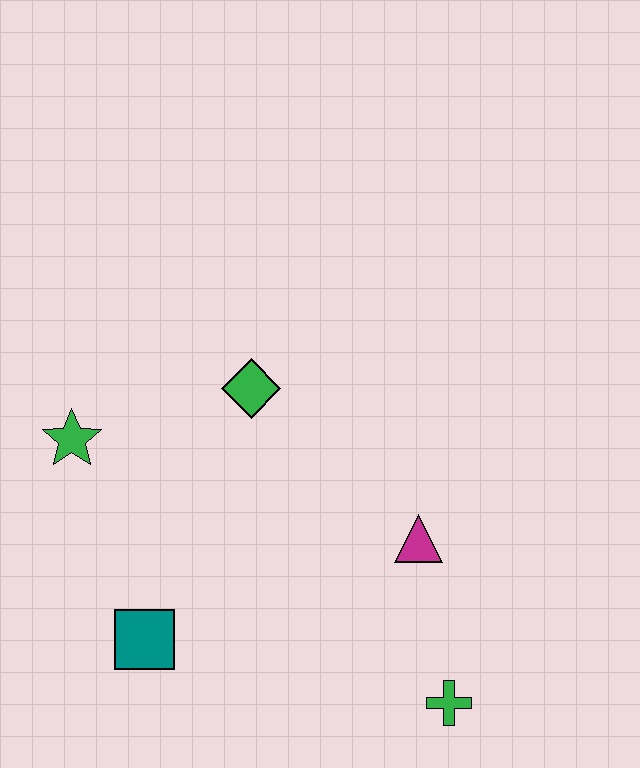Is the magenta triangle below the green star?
Yes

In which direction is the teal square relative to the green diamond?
The teal square is below the green diamond.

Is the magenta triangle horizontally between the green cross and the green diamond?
Yes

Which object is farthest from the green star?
The green cross is farthest from the green star.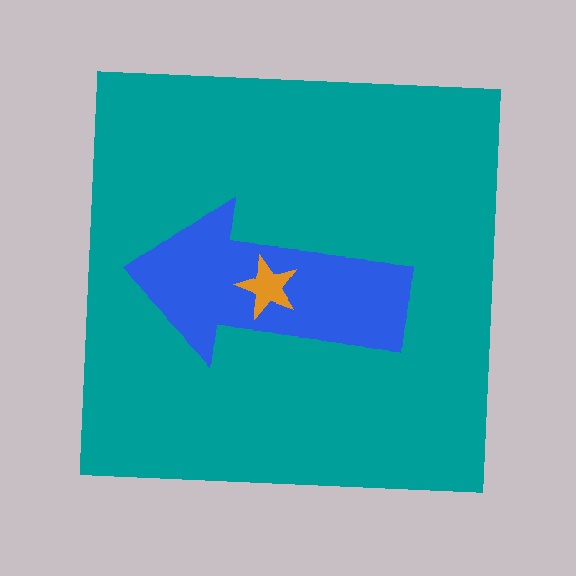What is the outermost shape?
The teal square.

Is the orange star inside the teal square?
Yes.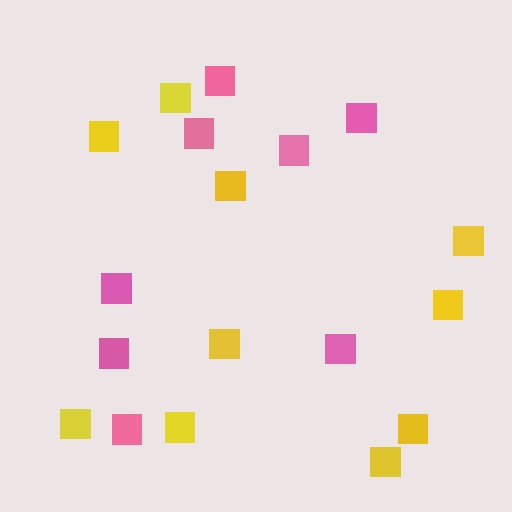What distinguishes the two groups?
There are 2 groups: one group of yellow squares (10) and one group of pink squares (8).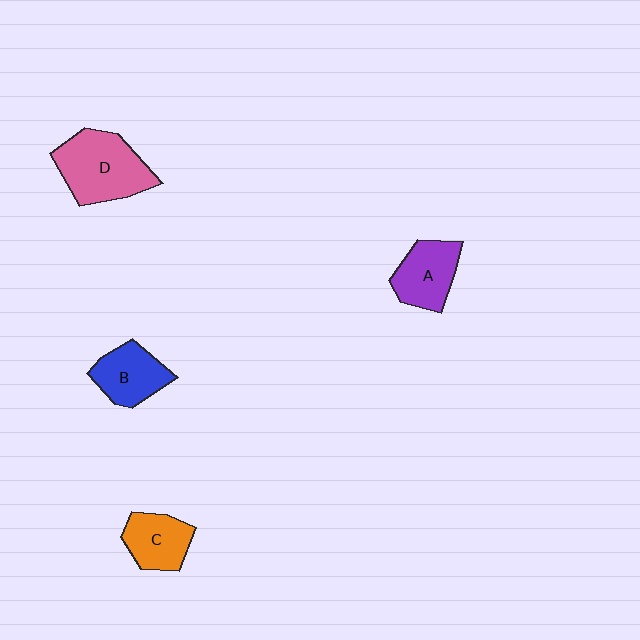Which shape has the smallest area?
Shape C (orange).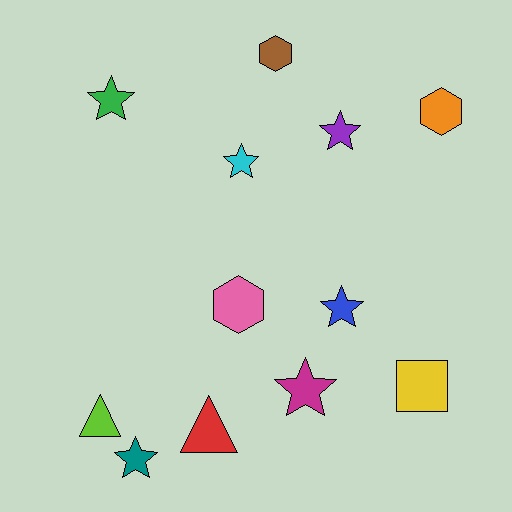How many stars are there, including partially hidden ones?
There are 6 stars.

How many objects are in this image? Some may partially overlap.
There are 12 objects.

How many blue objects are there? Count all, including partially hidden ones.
There is 1 blue object.